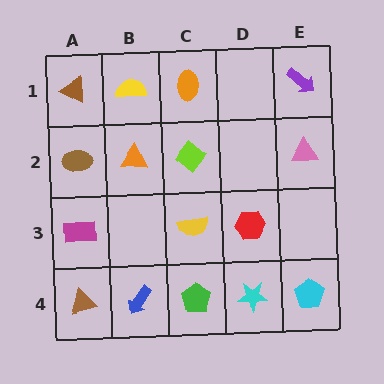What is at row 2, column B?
An orange triangle.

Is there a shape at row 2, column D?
No, that cell is empty.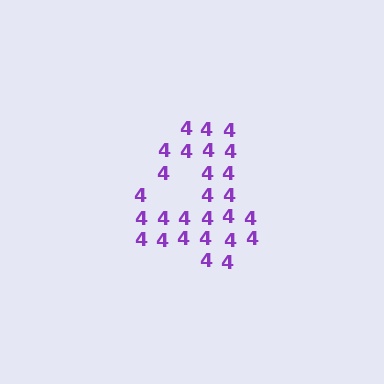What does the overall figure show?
The overall figure shows the digit 4.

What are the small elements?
The small elements are digit 4's.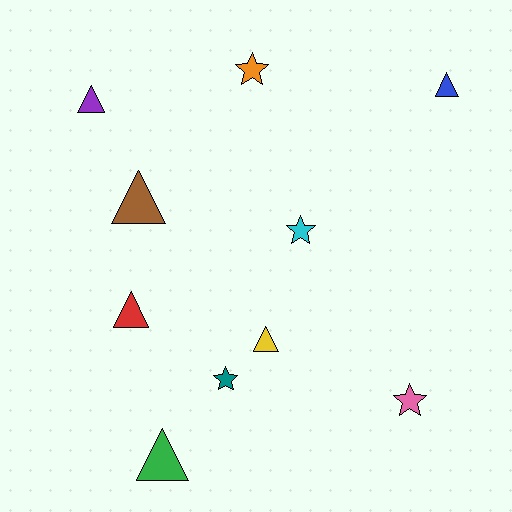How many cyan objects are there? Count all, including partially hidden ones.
There is 1 cyan object.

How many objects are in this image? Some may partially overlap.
There are 10 objects.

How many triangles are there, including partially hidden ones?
There are 6 triangles.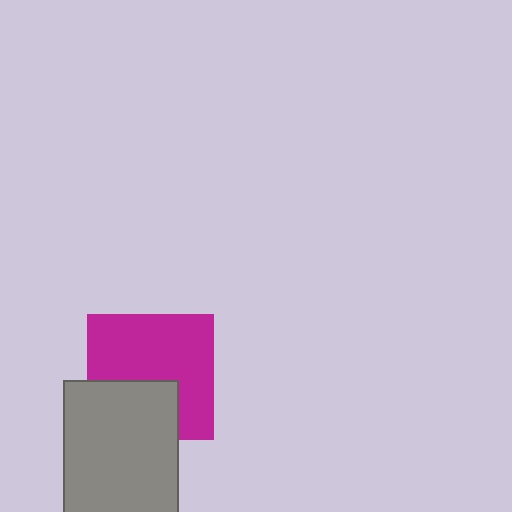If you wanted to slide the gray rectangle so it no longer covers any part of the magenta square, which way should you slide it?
Slide it down — that is the most direct way to separate the two shapes.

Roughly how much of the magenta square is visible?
Most of it is visible (roughly 65%).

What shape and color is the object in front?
The object in front is a gray rectangle.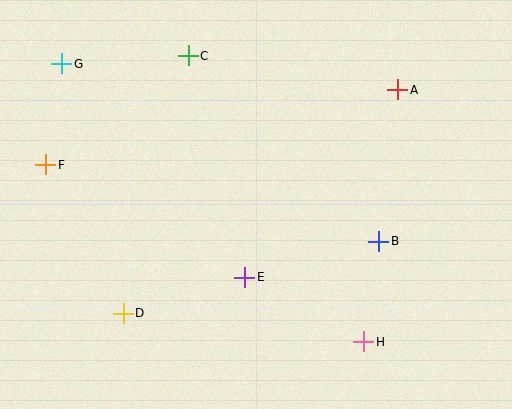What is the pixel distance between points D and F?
The distance between D and F is 168 pixels.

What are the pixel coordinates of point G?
Point G is at (62, 64).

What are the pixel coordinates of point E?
Point E is at (245, 277).